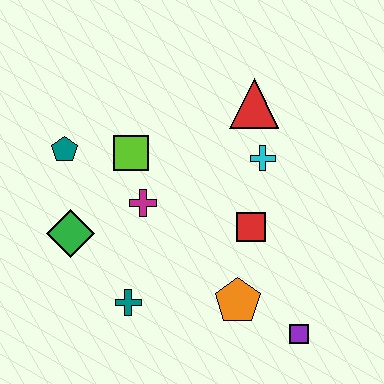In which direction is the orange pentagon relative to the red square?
The orange pentagon is below the red square.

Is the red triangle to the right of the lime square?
Yes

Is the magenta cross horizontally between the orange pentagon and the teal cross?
Yes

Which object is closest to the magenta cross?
The lime square is closest to the magenta cross.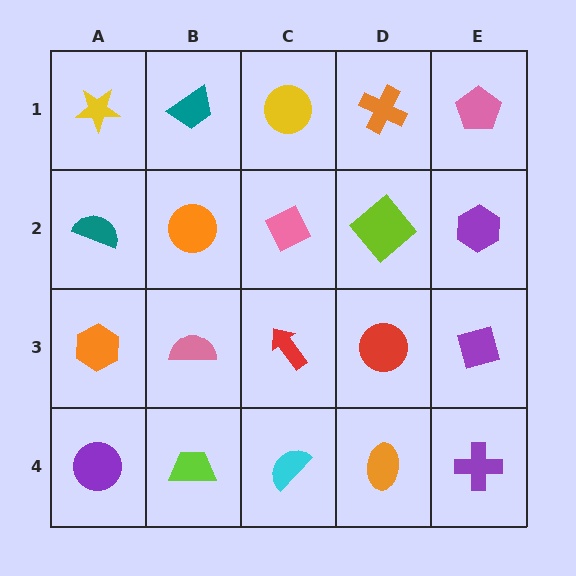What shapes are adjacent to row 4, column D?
A red circle (row 3, column D), a cyan semicircle (row 4, column C), a purple cross (row 4, column E).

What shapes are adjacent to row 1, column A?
A teal semicircle (row 2, column A), a teal trapezoid (row 1, column B).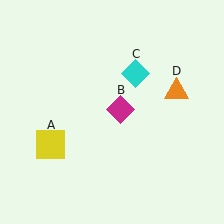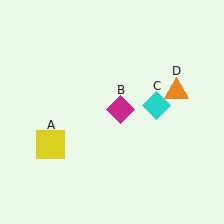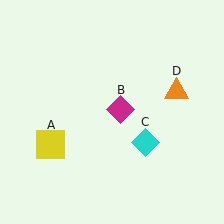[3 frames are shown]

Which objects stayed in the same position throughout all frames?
Yellow square (object A) and magenta diamond (object B) and orange triangle (object D) remained stationary.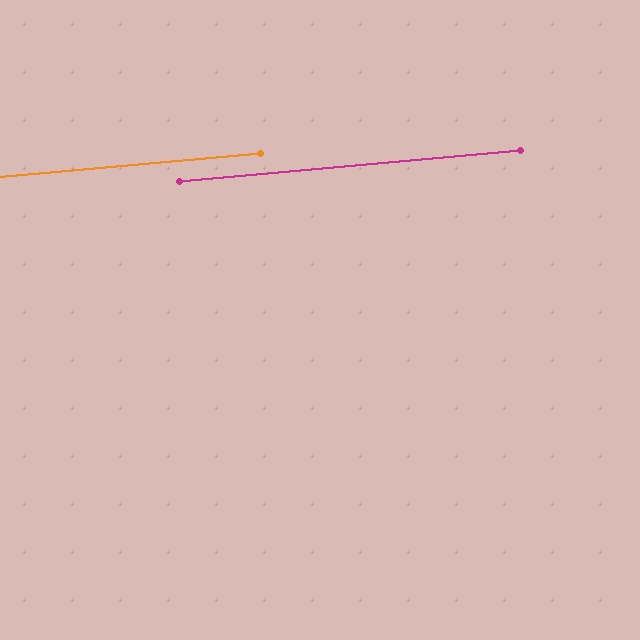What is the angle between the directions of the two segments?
Approximately 0 degrees.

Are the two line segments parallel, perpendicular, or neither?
Parallel — their directions differ by only 0.2°.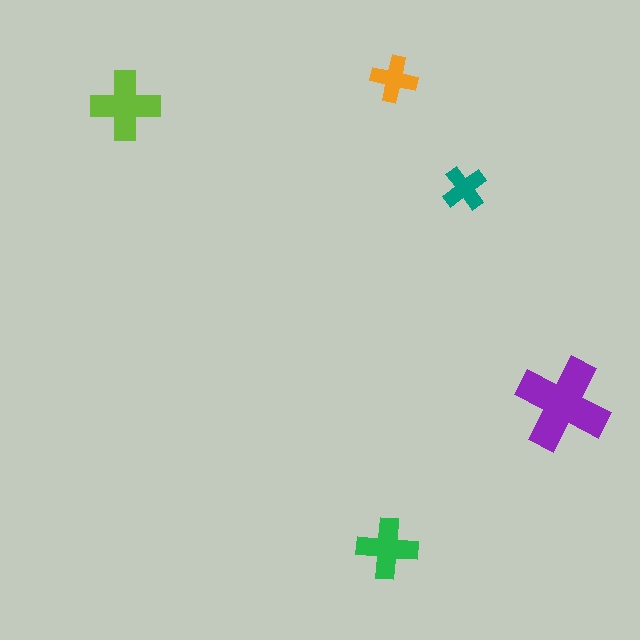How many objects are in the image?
There are 5 objects in the image.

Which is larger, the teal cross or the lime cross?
The lime one.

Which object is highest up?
The orange cross is topmost.